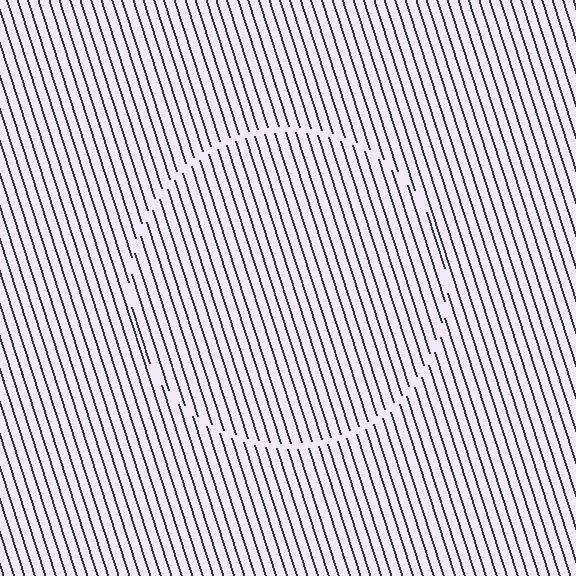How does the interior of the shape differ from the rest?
The interior of the shape contains the same grating, shifted by half a period — the contour is defined by the phase discontinuity where line-ends from the inner and outer gratings abut.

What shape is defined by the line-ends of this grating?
An illusory circle. The interior of the shape contains the same grating, shifted by half a period — the contour is defined by the phase discontinuity where line-ends from the inner and outer gratings abut.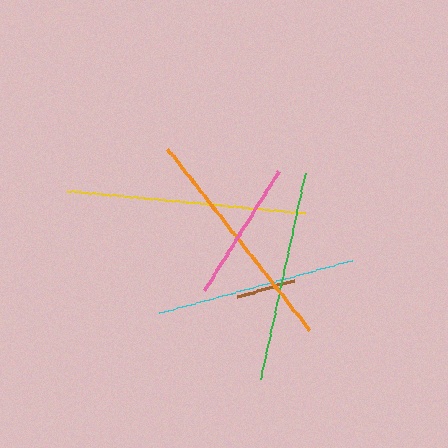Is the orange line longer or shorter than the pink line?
The orange line is longer than the pink line.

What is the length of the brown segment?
The brown segment is approximately 60 pixels long.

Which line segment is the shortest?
The brown line is the shortest at approximately 60 pixels.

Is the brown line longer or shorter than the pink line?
The pink line is longer than the brown line.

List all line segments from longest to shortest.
From longest to shortest: yellow, orange, green, cyan, pink, brown.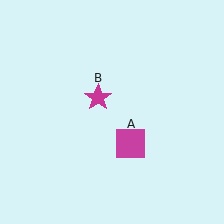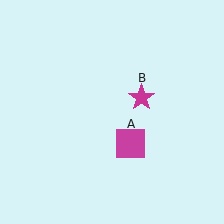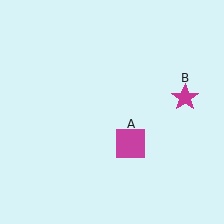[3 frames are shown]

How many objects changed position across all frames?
1 object changed position: magenta star (object B).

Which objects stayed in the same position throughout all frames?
Magenta square (object A) remained stationary.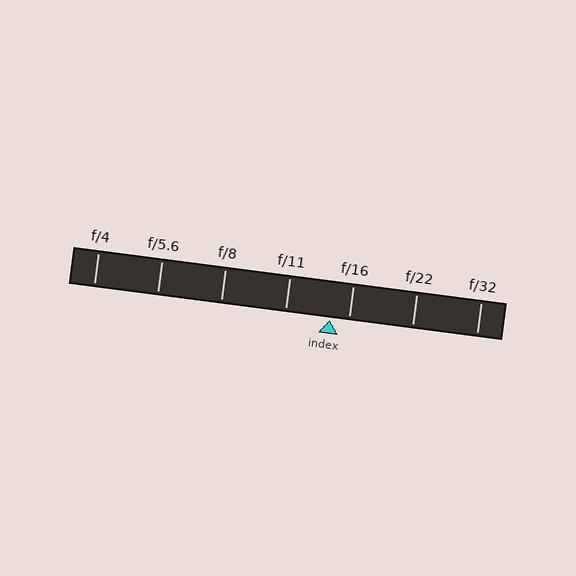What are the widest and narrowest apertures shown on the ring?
The widest aperture shown is f/4 and the narrowest is f/32.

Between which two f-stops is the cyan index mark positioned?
The index mark is between f/11 and f/16.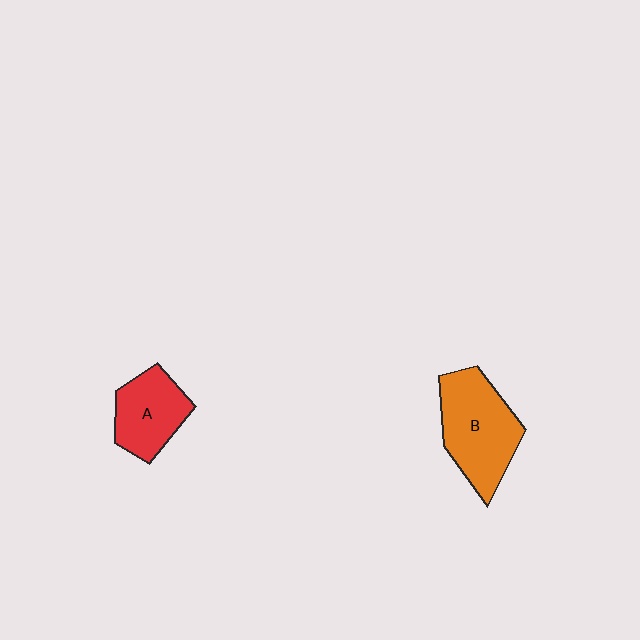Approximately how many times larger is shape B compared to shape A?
Approximately 1.4 times.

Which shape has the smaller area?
Shape A (red).